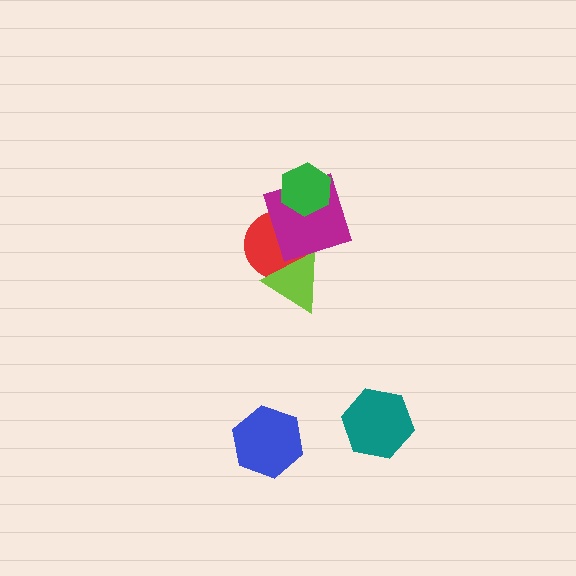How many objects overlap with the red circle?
2 objects overlap with the red circle.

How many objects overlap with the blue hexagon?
0 objects overlap with the blue hexagon.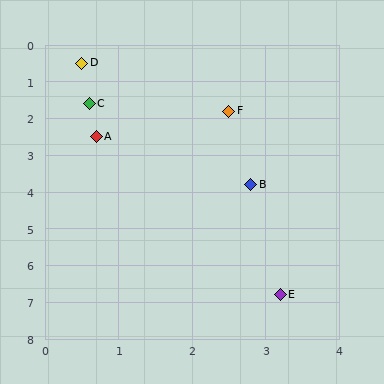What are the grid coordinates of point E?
Point E is at approximately (3.2, 6.8).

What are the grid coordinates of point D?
Point D is at approximately (0.5, 0.5).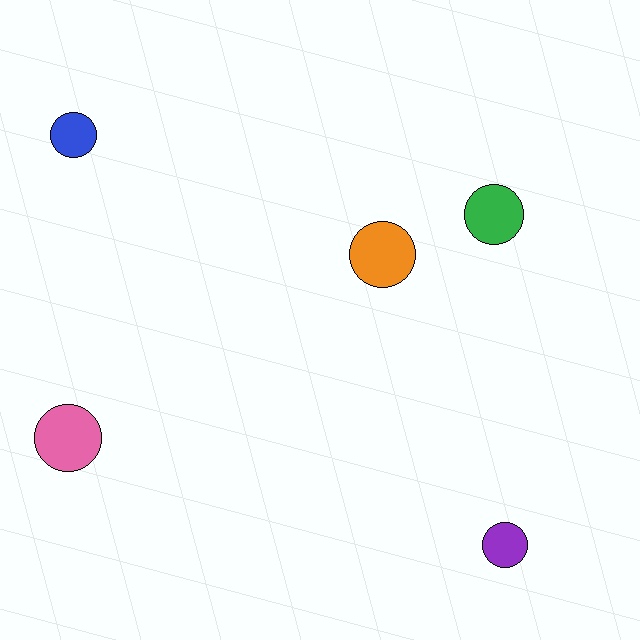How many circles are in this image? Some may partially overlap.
There are 5 circles.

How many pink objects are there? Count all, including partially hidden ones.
There is 1 pink object.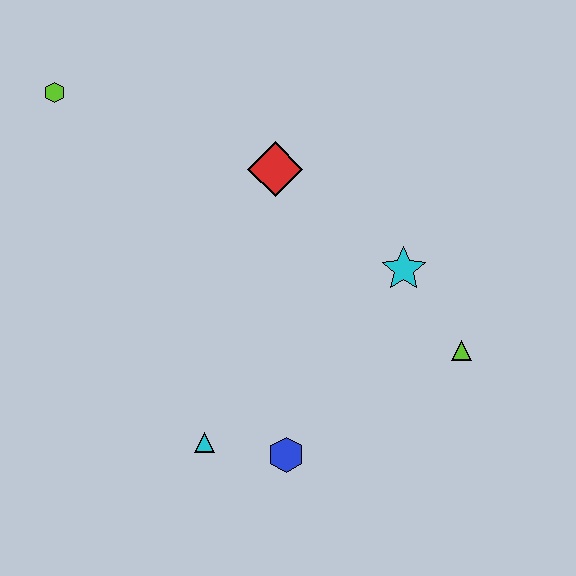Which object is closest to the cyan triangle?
The blue hexagon is closest to the cyan triangle.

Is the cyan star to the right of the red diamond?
Yes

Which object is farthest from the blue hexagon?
The lime hexagon is farthest from the blue hexagon.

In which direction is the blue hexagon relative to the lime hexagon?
The blue hexagon is below the lime hexagon.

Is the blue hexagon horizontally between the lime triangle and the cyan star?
No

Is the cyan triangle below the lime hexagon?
Yes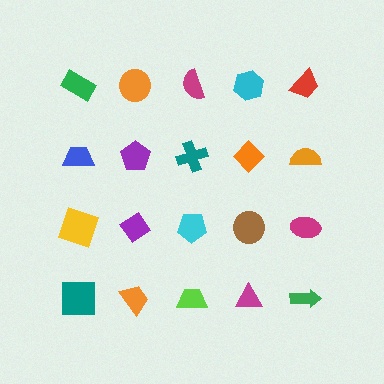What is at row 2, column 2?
A purple pentagon.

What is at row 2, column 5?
An orange semicircle.